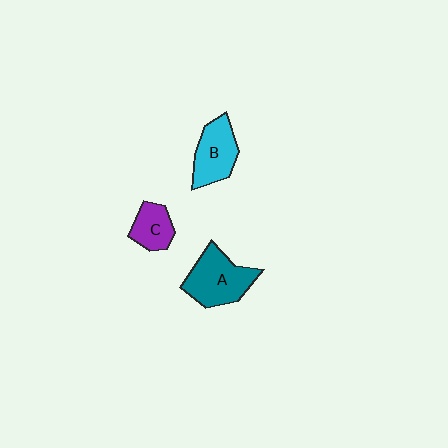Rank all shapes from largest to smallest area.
From largest to smallest: A (teal), B (cyan), C (purple).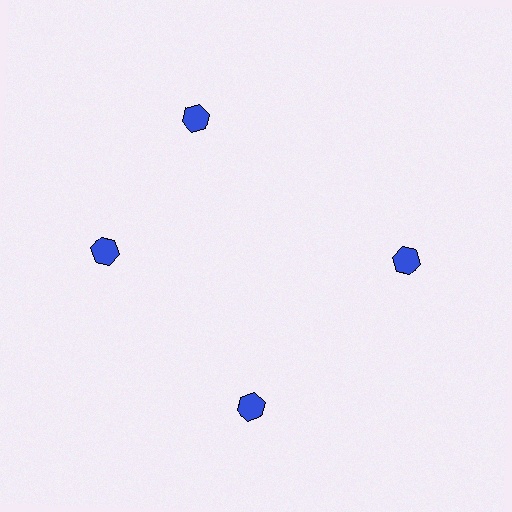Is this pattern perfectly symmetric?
No. The 4 blue hexagons are arranged in a ring, but one element near the 12 o'clock position is rotated out of alignment along the ring, breaking the 4-fold rotational symmetry.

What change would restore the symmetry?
The symmetry would be restored by rotating it back into even spacing with its neighbors so that all 4 hexagons sit at equal angles and equal distance from the center.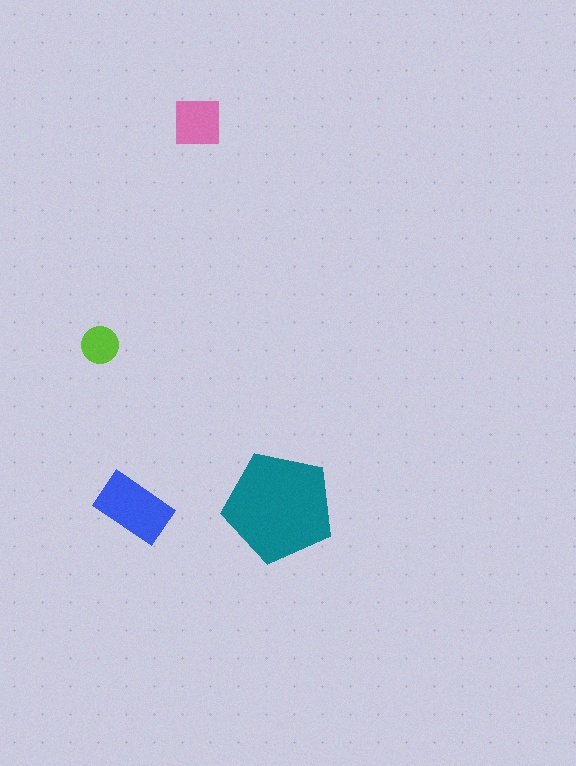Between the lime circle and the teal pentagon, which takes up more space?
The teal pentagon.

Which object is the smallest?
The lime circle.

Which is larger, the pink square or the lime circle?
The pink square.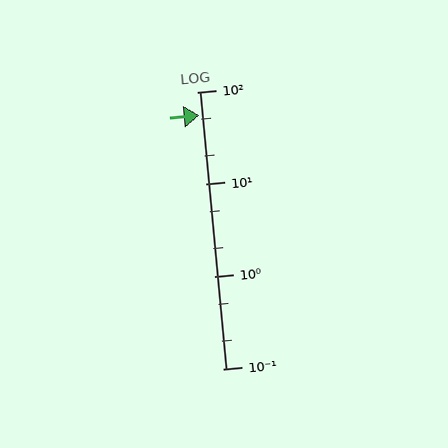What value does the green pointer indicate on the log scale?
The pointer indicates approximately 56.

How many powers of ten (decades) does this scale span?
The scale spans 3 decades, from 0.1 to 100.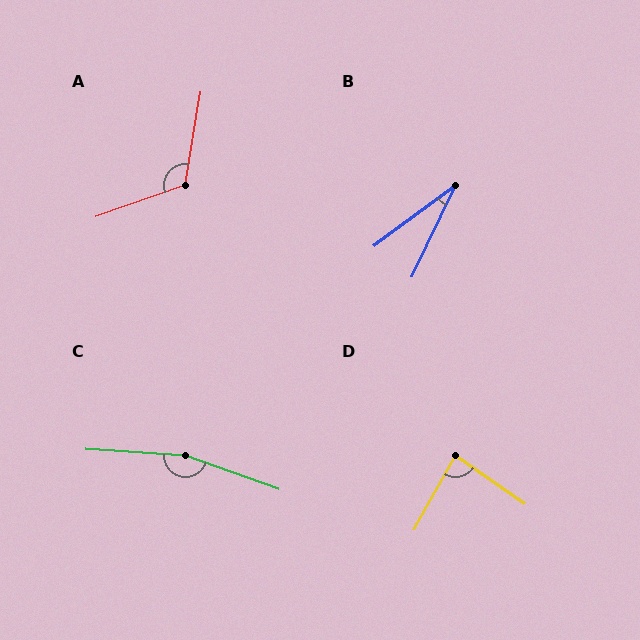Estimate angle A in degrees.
Approximately 119 degrees.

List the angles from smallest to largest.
B (28°), D (84°), A (119°), C (165°).